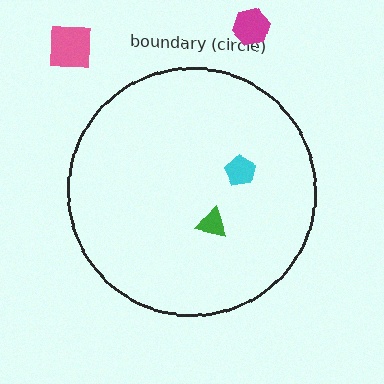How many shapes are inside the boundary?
2 inside, 2 outside.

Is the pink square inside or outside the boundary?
Outside.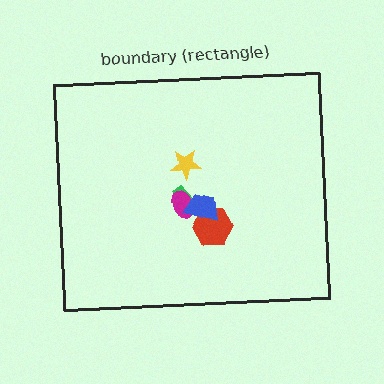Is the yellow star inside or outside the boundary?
Inside.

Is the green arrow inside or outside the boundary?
Inside.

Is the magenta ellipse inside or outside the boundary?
Inside.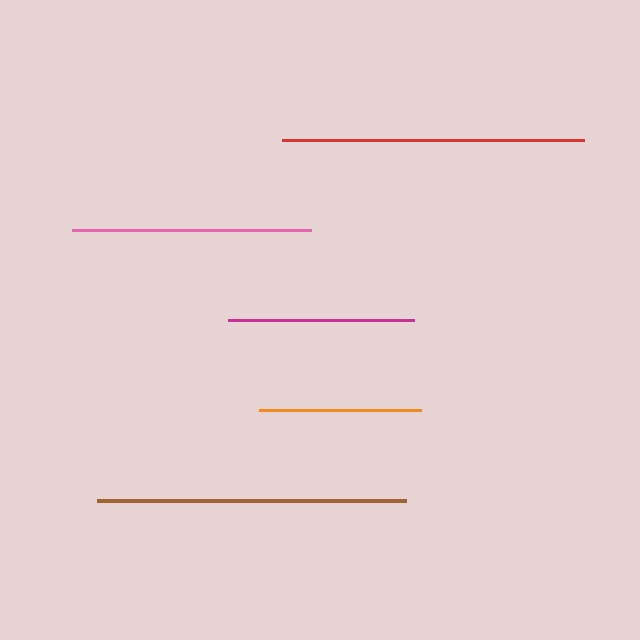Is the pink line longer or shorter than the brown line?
The brown line is longer than the pink line.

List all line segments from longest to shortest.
From longest to shortest: brown, red, pink, magenta, orange.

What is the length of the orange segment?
The orange segment is approximately 162 pixels long.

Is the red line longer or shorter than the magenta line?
The red line is longer than the magenta line.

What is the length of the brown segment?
The brown segment is approximately 309 pixels long.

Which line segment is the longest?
The brown line is the longest at approximately 309 pixels.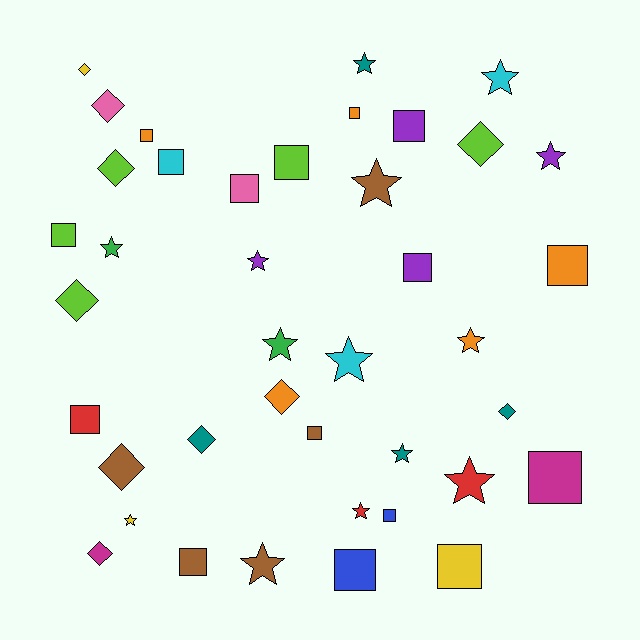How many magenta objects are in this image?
There are 2 magenta objects.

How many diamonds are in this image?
There are 10 diamonds.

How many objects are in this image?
There are 40 objects.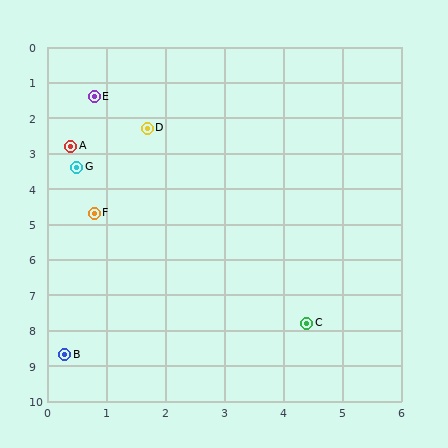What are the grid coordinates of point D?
Point D is at approximately (1.7, 2.3).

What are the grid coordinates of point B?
Point B is at approximately (0.3, 8.7).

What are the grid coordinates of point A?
Point A is at approximately (0.4, 2.8).